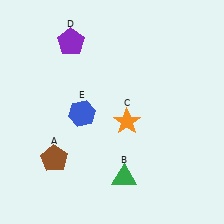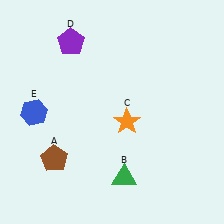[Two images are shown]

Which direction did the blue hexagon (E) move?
The blue hexagon (E) moved left.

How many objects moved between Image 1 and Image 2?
1 object moved between the two images.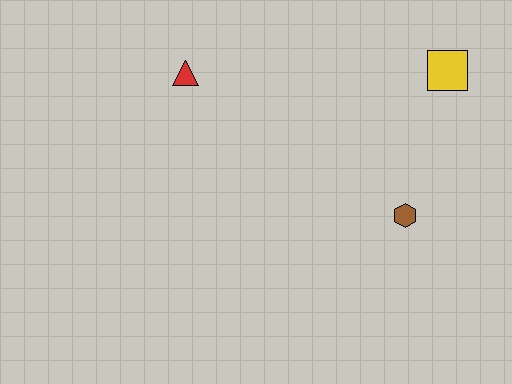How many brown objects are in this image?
There is 1 brown object.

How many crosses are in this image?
There are no crosses.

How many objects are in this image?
There are 3 objects.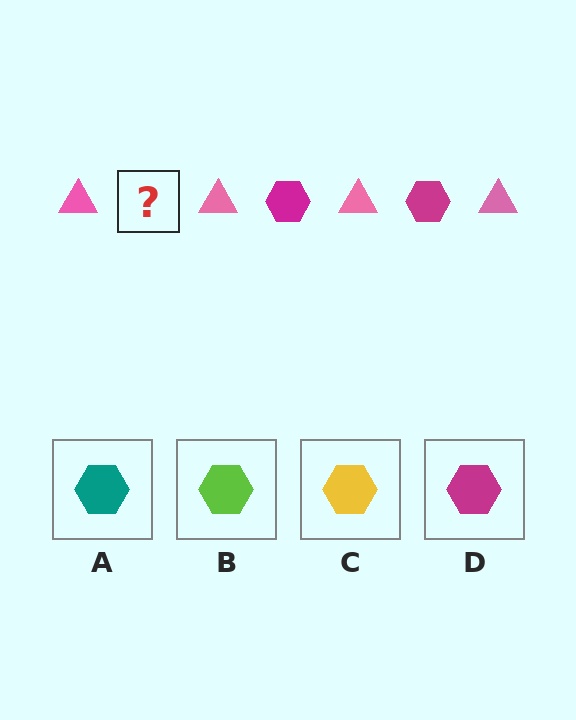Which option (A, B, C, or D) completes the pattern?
D.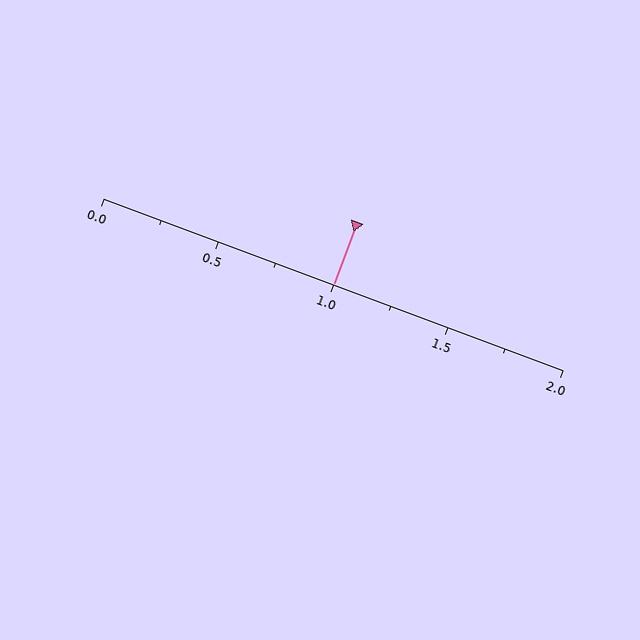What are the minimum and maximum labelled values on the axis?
The axis runs from 0.0 to 2.0.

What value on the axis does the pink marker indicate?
The marker indicates approximately 1.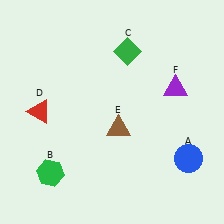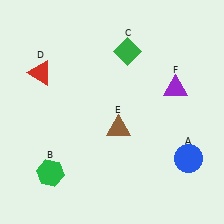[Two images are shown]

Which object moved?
The red triangle (D) moved up.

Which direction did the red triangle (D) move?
The red triangle (D) moved up.